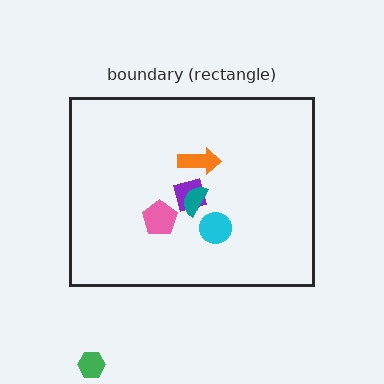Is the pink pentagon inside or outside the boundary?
Inside.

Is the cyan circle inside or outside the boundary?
Inside.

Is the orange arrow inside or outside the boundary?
Inside.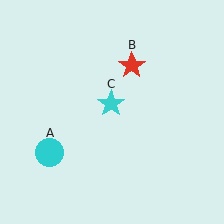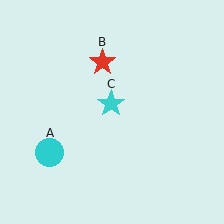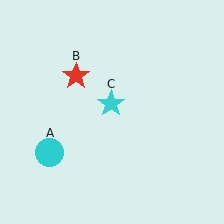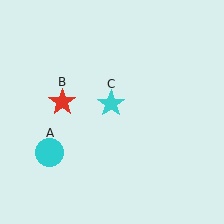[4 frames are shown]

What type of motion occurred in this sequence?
The red star (object B) rotated counterclockwise around the center of the scene.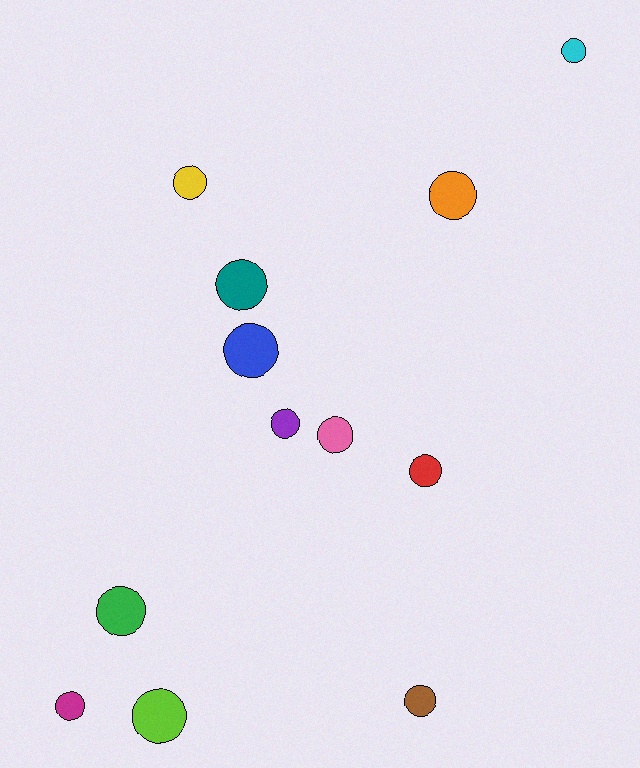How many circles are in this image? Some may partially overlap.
There are 12 circles.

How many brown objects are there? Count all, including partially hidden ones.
There is 1 brown object.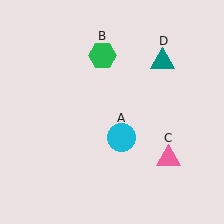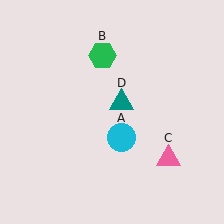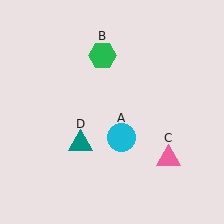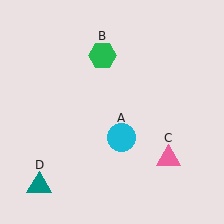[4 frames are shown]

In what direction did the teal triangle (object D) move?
The teal triangle (object D) moved down and to the left.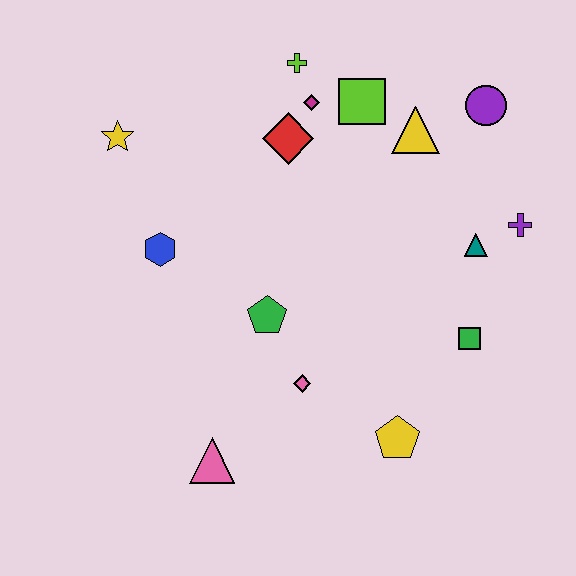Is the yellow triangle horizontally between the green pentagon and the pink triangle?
No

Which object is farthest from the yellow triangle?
The pink triangle is farthest from the yellow triangle.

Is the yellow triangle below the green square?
No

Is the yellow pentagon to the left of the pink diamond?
No